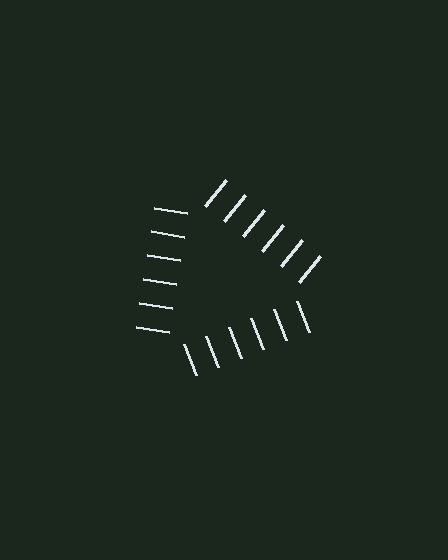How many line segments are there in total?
18 — 6 along each of the 3 edges.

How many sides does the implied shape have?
3 sides — the line-ends trace a triangle.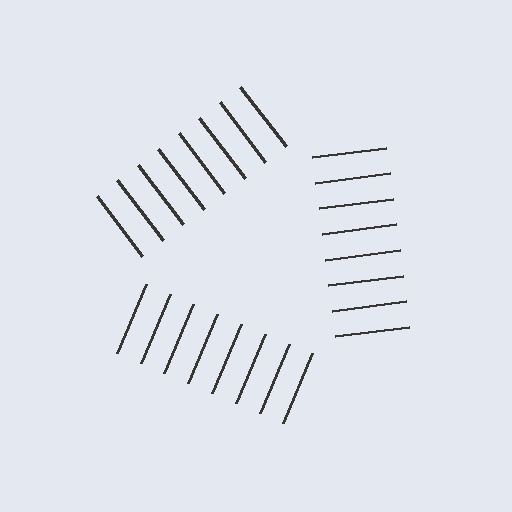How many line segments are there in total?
24 — 8 along each of the 3 edges.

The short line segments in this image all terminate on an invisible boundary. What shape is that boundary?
An illusory triangle — the line segments terminate on its edges but no continuous stroke is drawn.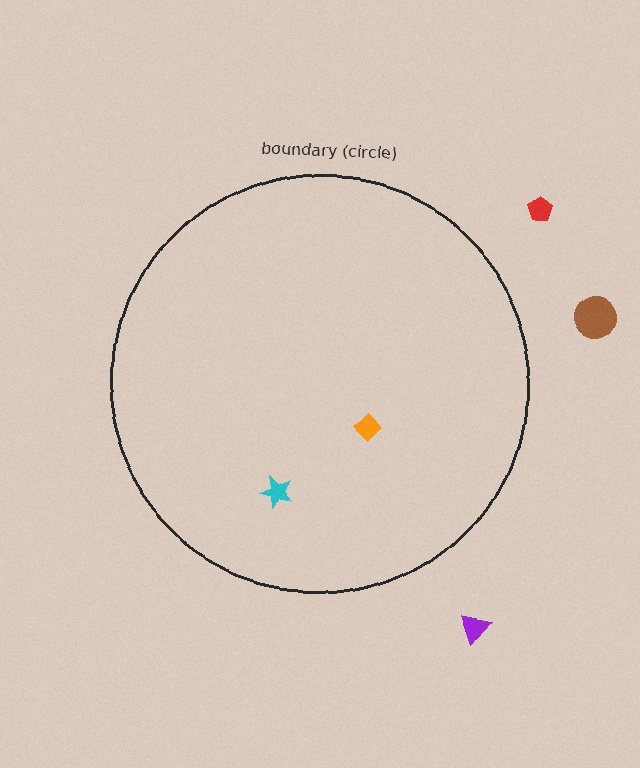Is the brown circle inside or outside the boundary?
Outside.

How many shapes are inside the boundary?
2 inside, 3 outside.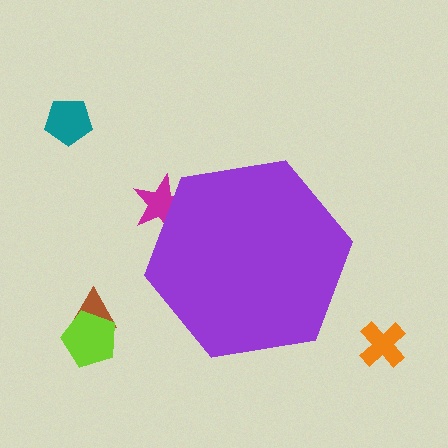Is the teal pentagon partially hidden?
No, the teal pentagon is fully visible.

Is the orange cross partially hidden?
No, the orange cross is fully visible.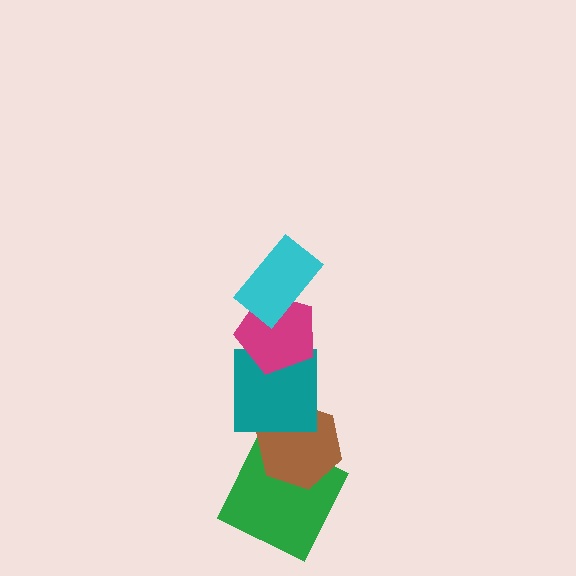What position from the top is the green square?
The green square is 5th from the top.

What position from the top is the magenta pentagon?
The magenta pentagon is 2nd from the top.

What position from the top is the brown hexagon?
The brown hexagon is 4th from the top.